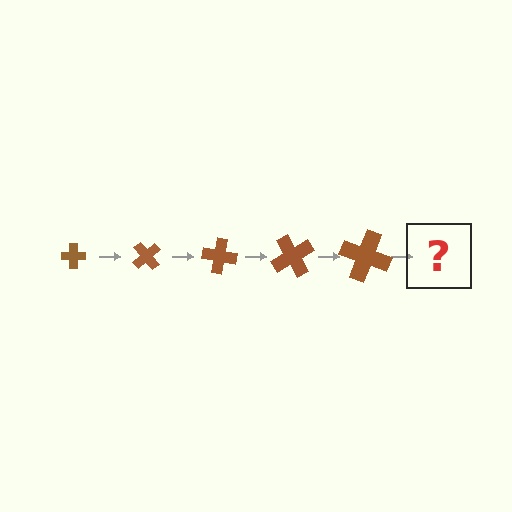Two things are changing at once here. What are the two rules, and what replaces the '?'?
The two rules are that the cross grows larger each step and it rotates 50 degrees each step. The '?' should be a cross, larger than the previous one and rotated 250 degrees from the start.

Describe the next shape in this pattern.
It should be a cross, larger than the previous one and rotated 250 degrees from the start.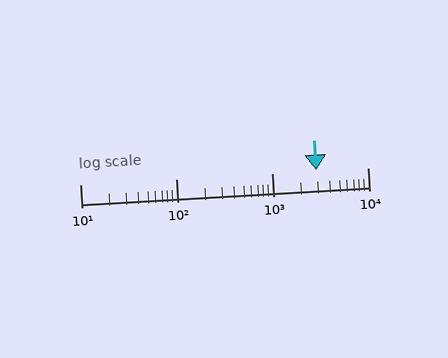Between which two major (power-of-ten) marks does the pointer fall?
The pointer is between 1000 and 10000.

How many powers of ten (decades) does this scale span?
The scale spans 3 decades, from 10 to 10000.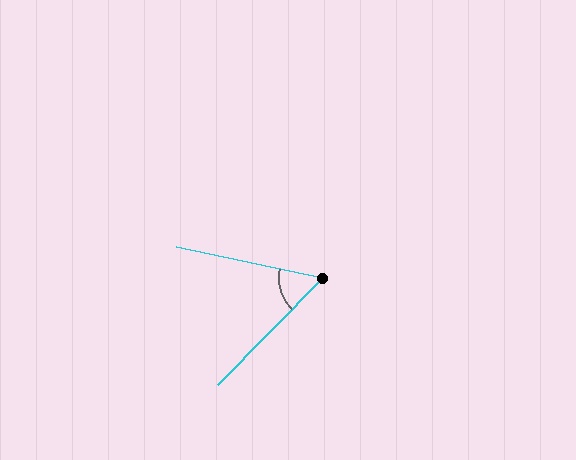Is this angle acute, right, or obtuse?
It is acute.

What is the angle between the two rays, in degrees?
Approximately 57 degrees.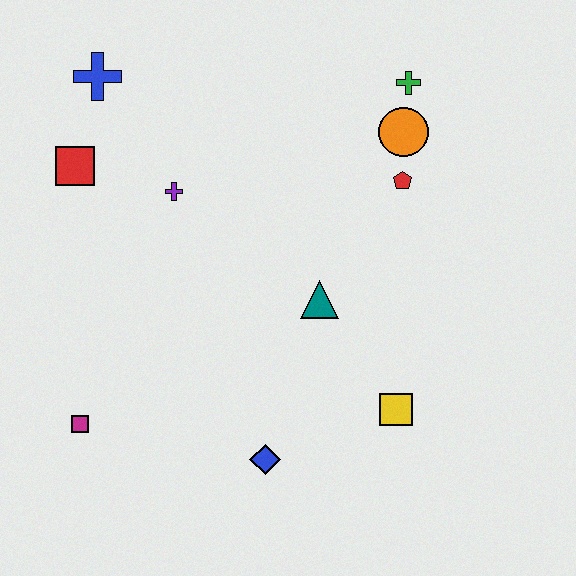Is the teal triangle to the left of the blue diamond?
No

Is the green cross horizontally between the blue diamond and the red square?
No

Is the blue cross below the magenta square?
No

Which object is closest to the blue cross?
The red square is closest to the blue cross.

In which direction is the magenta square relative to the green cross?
The magenta square is below the green cross.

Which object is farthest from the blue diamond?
The blue cross is farthest from the blue diamond.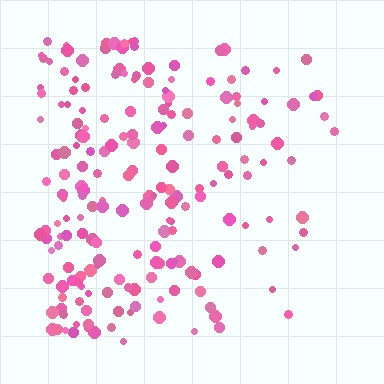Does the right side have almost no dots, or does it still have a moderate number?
Still a moderate number, just noticeably fewer than the left.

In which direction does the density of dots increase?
From right to left, with the left side densest.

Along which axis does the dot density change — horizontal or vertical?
Horizontal.